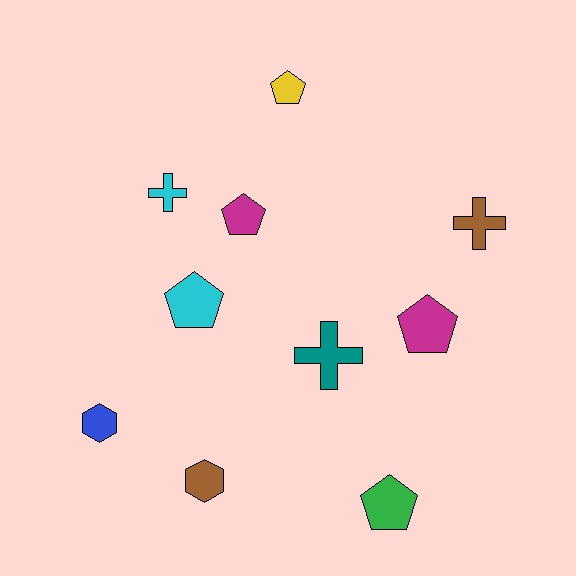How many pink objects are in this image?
There are no pink objects.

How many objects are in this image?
There are 10 objects.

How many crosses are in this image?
There are 3 crosses.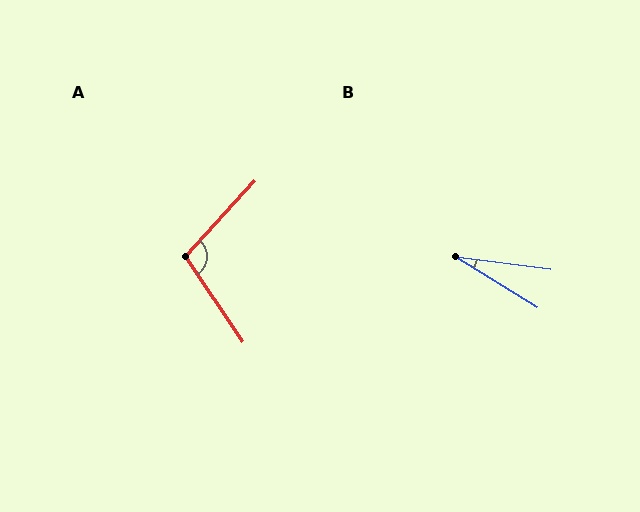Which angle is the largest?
A, at approximately 104 degrees.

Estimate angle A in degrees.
Approximately 104 degrees.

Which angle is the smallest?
B, at approximately 24 degrees.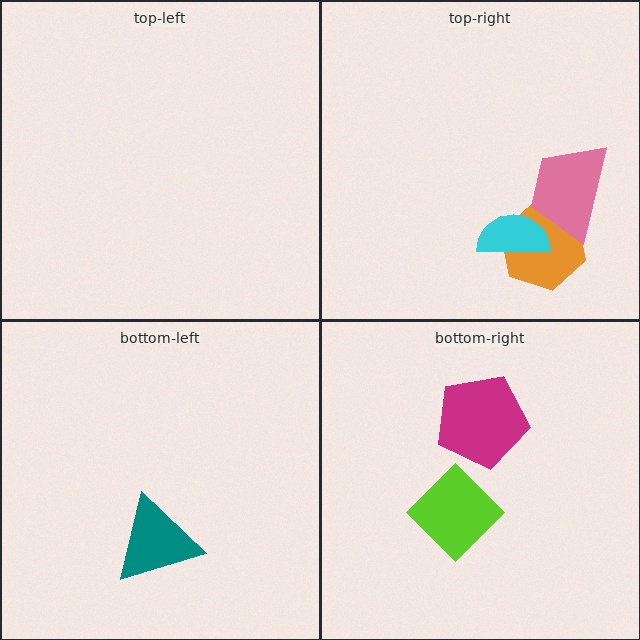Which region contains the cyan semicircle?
The top-right region.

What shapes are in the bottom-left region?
The teal triangle.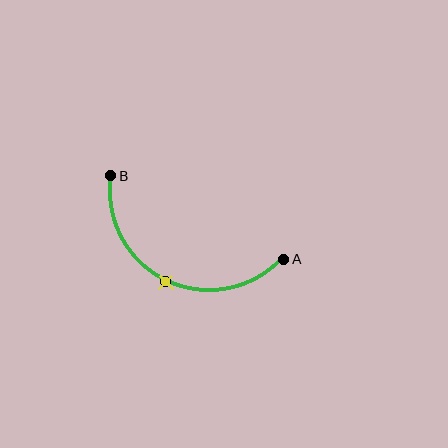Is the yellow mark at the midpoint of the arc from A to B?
Yes. The yellow mark lies on the arc at equal arc-length from both A and B — it is the arc midpoint.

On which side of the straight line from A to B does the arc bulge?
The arc bulges below the straight line connecting A and B.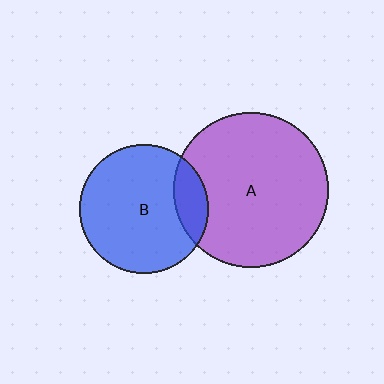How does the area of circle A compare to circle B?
Approximately 1.4 times.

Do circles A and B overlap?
Yes.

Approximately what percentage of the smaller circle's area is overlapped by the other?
Approximately 15%.